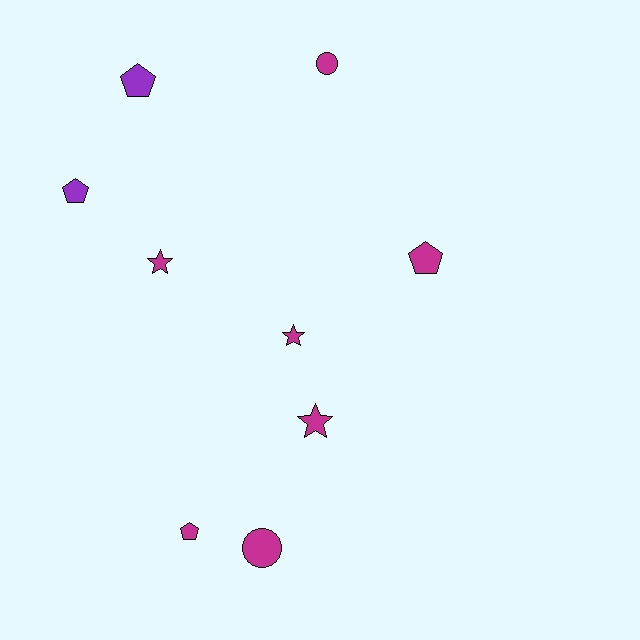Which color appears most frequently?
Magenta, with 7 objects.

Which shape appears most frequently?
Pentagon, with 4 objects.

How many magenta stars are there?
There are 3 magenta stars.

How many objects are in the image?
There are 9 objects.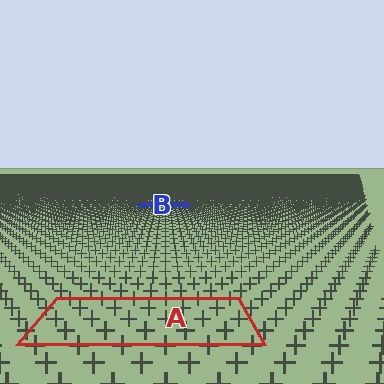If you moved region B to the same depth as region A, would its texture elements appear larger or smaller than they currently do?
They would appear larger. At a closer depth, the same texture elements are projected at a bigger on-screen size.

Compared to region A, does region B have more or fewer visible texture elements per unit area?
Region B has more texture elements per unit area — they are packed more densely because it is farther away.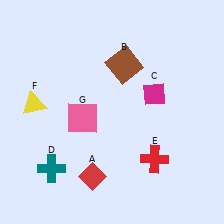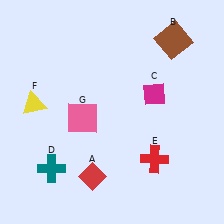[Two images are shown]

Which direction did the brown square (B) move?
The brown square (B) moved right.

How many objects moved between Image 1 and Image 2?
1 object moved between the two images.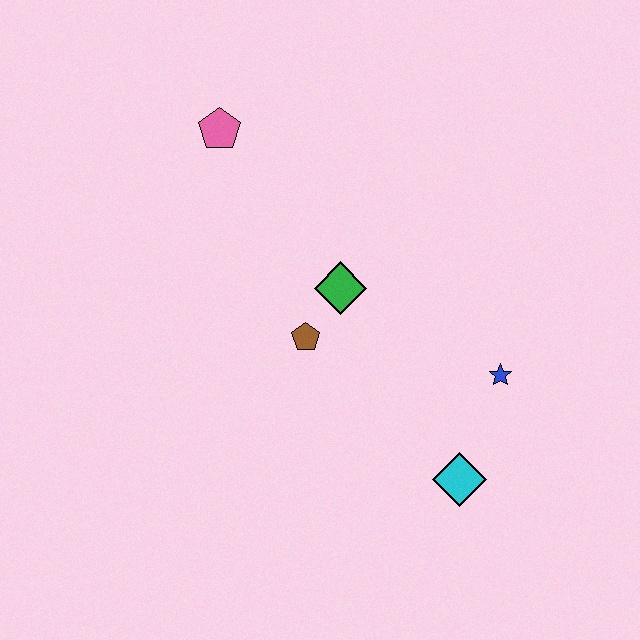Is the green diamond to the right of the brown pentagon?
Yes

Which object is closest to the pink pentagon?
The green diamond is closest to the pink pentagon.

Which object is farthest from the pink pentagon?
The cyan diamond is farthest from the pink pentagon.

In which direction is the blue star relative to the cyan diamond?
The blue star is above the cyan diamond.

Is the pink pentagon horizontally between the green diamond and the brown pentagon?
No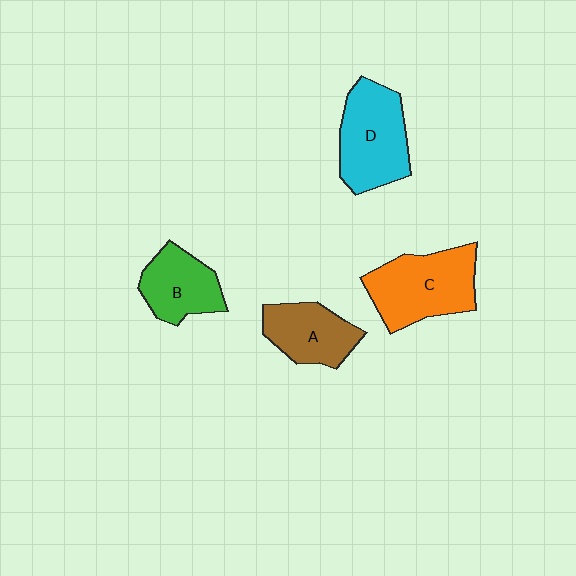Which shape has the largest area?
Shape C (orange).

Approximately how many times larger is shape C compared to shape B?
Approximately 1.5 times.